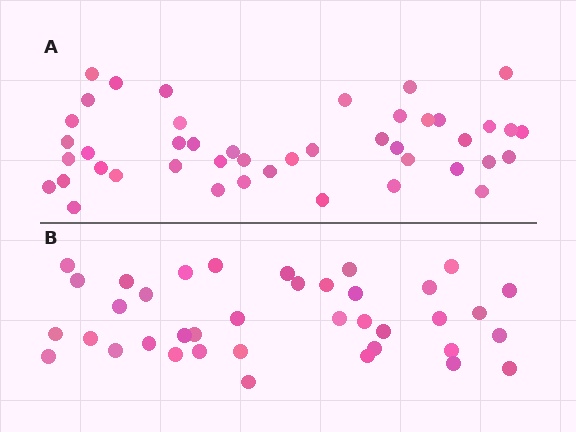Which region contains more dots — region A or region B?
Region A (the top region) has more dots.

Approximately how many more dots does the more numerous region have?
Region A has about 6 more dots than region B.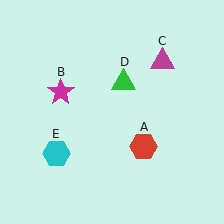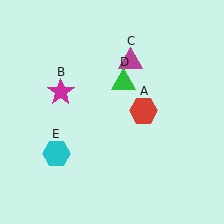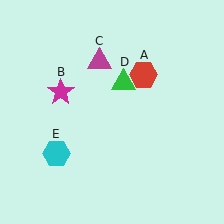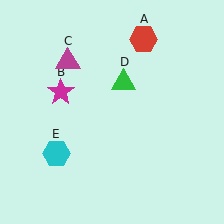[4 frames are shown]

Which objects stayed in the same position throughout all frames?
Magenta star (object B) and green triangle (object D) and cyan hexagon (object E) remained stationary.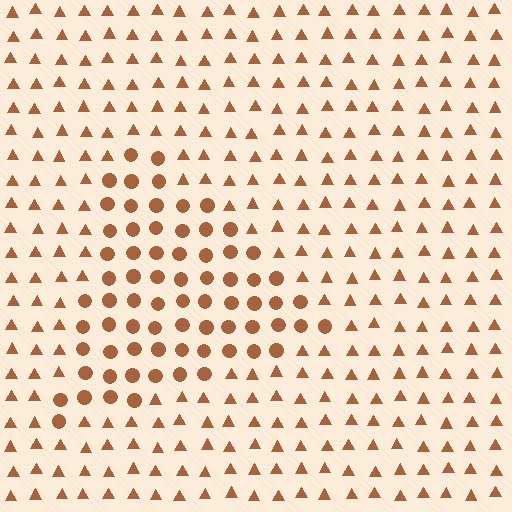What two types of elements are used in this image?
The image uses circles inside the triangle region and triangles outside it.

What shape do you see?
I see a triangle.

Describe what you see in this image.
The image is filled with small brown elements arranged in a uniform grid. A triangle-shaped region contains circles, while the surrounding area contains triangles. The boundary is defined purely by the change in element shape.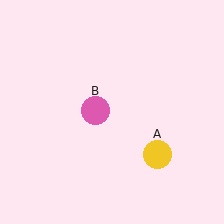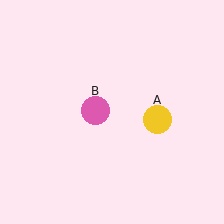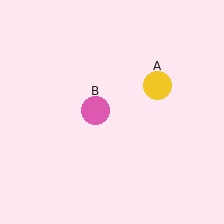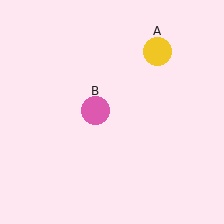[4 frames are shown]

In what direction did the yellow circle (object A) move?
The yellow circle (object A) moved up.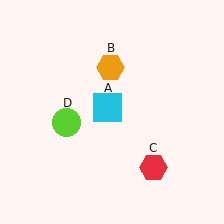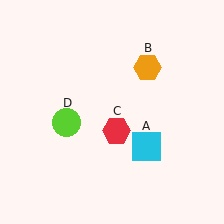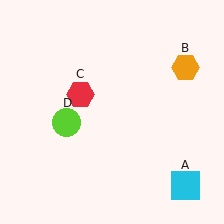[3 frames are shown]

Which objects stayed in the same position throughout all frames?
Lime circle (object D) remained stationary.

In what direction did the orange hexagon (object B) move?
The orange hexagon (object B) moved right.